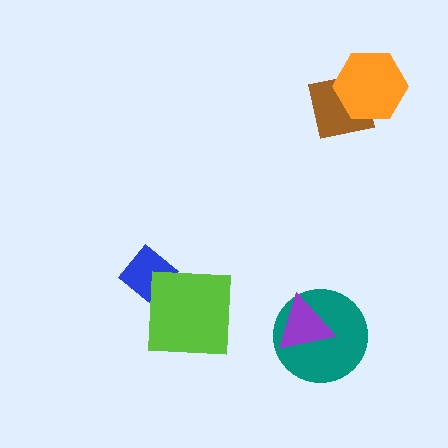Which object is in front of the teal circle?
The purple triangle is in front of the teal circle.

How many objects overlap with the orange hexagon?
1 object overlaps with the orange hexagon.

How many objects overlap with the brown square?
1 object overlaps with the brown square.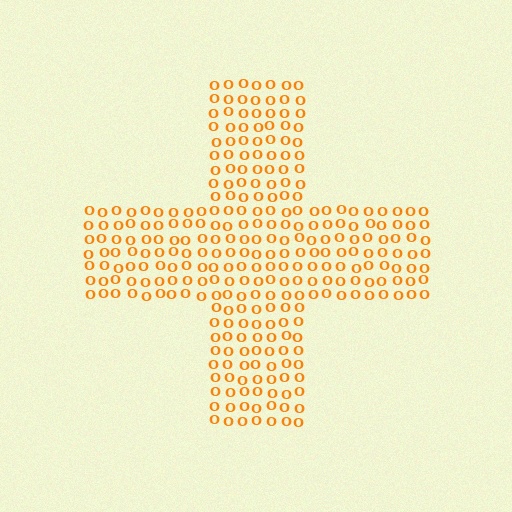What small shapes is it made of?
It is made of small letter O's.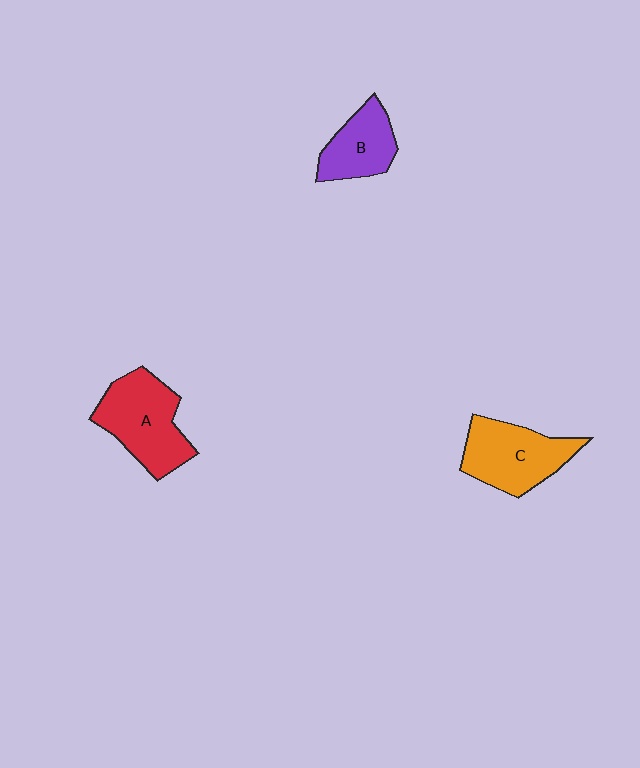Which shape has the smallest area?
Shape B (purple).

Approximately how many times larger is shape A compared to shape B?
Approximately 1.5 times.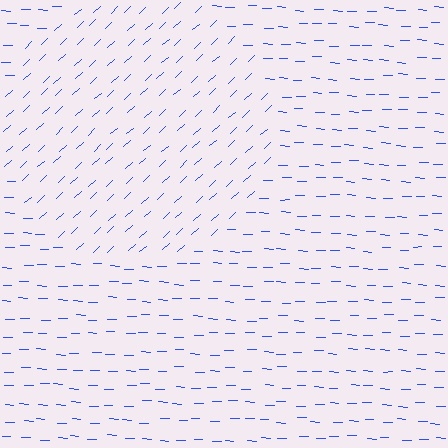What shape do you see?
I see a circle.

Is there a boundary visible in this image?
Yes, there is a texture boundary formed by a change in line orientation.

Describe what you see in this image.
The image is filled with small blue line segments. A circle region in the image has lines oriented differently from the surrounding lines, creating a visible texture boundary.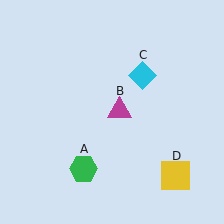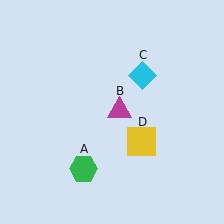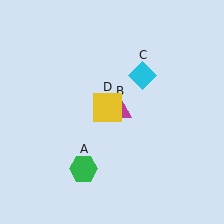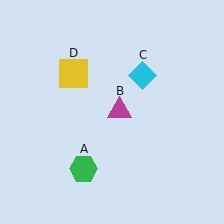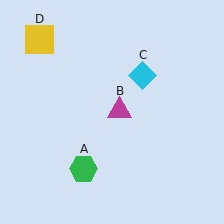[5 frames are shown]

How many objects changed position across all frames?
1 object changed position: yellow square (object D).